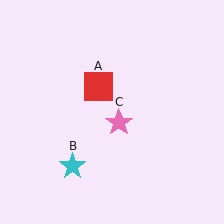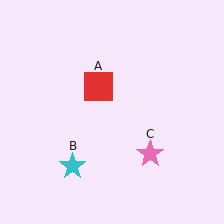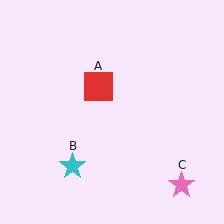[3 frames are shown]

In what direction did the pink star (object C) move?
The pink star (object C) moved down and to the right.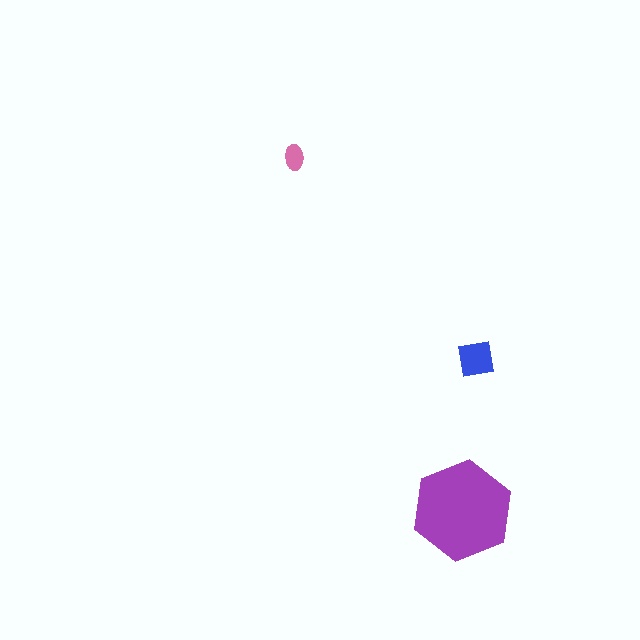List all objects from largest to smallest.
The purple hexagon, the blue square, the pink ellipse.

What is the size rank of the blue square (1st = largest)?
2nd.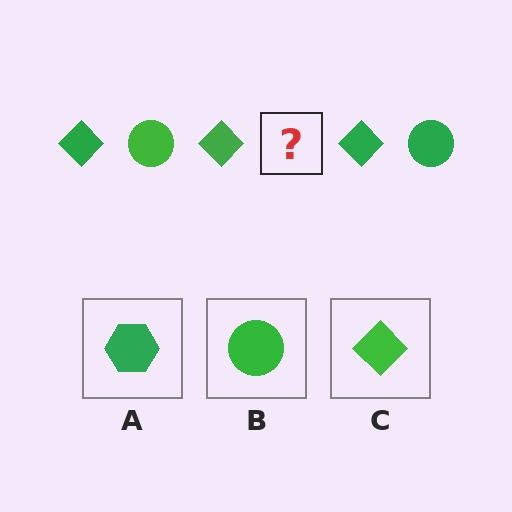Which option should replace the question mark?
Option B.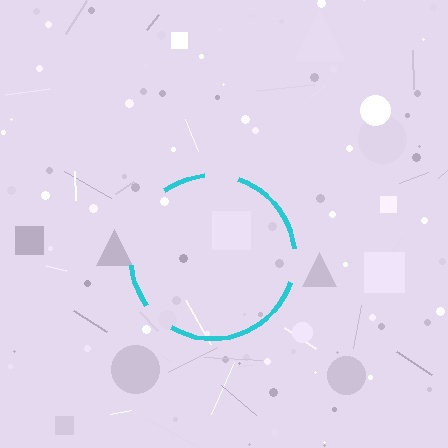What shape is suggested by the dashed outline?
The dashed outline suggests a circle.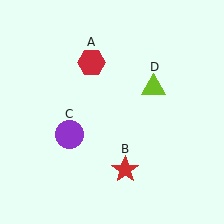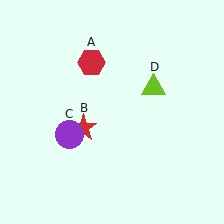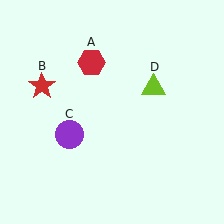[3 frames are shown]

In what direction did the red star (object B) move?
The red star (object B) moved up and to the left.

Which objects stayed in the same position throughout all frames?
Red hexagon (object A) and purple circle (object C) and lime triangle (object D) remained stationary.